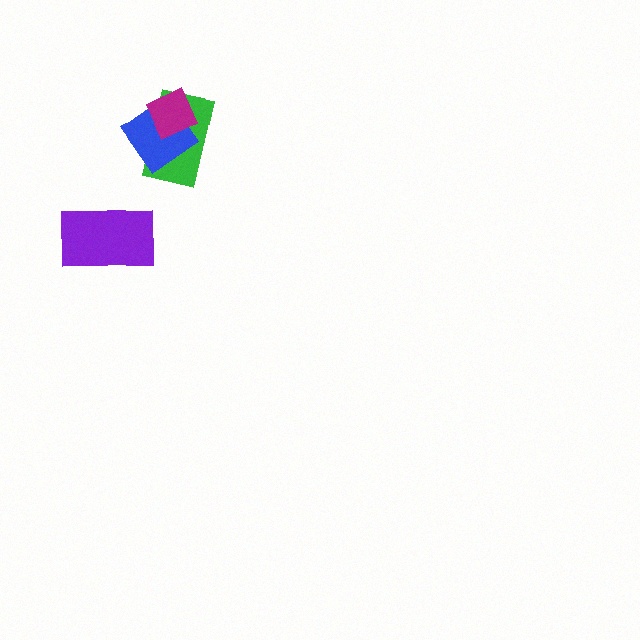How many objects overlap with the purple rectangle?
0 objects overlap with the purple rectangle.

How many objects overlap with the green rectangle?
2 objects overlap with the green rectangle.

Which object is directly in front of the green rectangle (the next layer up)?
The blue diamond is directly in front of the green rectangle.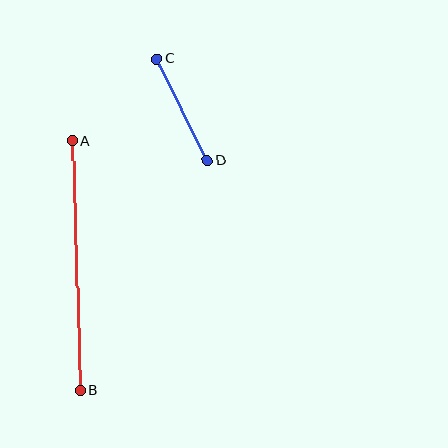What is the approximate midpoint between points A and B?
The midpoint is at approximately (77, 266) pixels.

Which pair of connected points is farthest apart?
Points A and B are farthest apart.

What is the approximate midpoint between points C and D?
The midpoint is at approximately (182, 110) pixels.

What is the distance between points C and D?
The distance is approximately 114 pixels.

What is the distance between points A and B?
The distance is approximately 249 pixels.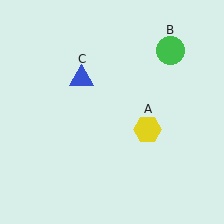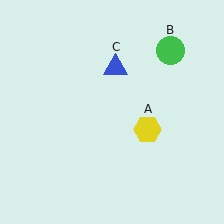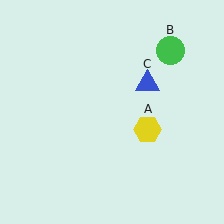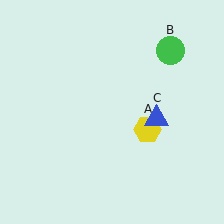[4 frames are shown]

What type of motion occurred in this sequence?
The blue triangle (object C) rotated clockwise around the center of the scene.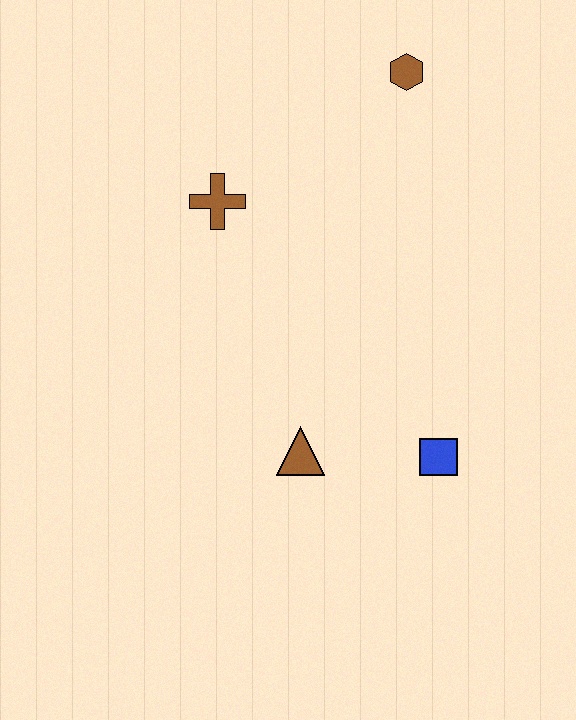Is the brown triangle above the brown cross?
No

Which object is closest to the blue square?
The brown triangle is closest to the blue square.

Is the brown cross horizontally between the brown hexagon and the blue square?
No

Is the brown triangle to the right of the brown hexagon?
No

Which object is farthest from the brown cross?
The blue square is farthest from the brown cross.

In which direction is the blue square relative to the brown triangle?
The blue square is to the right of the brown triangle.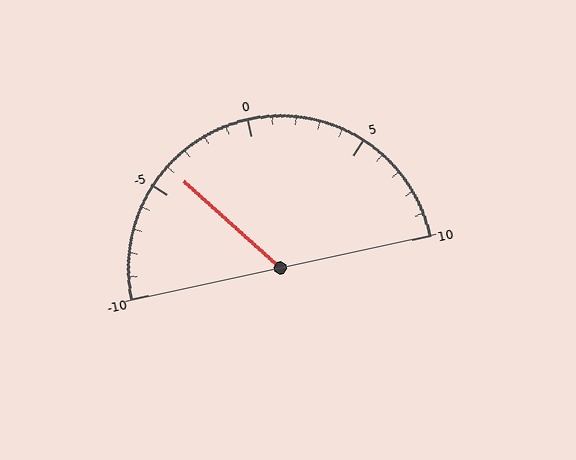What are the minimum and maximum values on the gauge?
The gauge ranges from -10 to 10.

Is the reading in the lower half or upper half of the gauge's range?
The reading is in the lower half of the range (-10 to 10).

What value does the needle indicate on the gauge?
The needle indicates approximately -4.